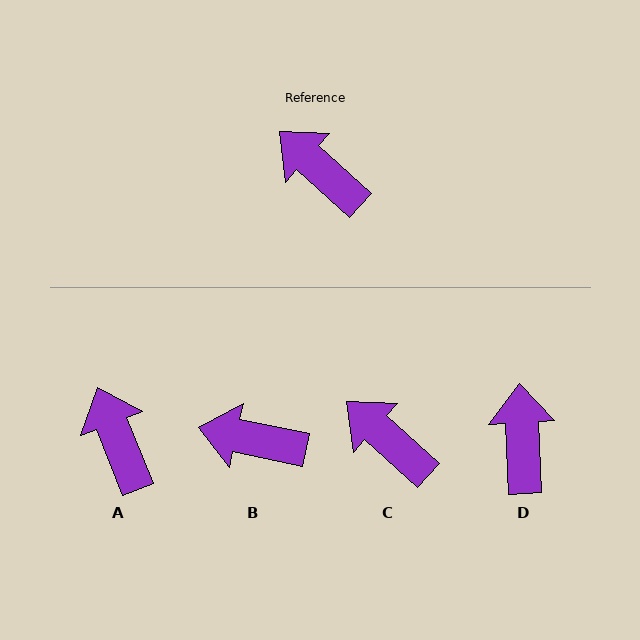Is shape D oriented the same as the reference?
No, it is off by about 45 degrees.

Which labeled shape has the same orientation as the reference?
C.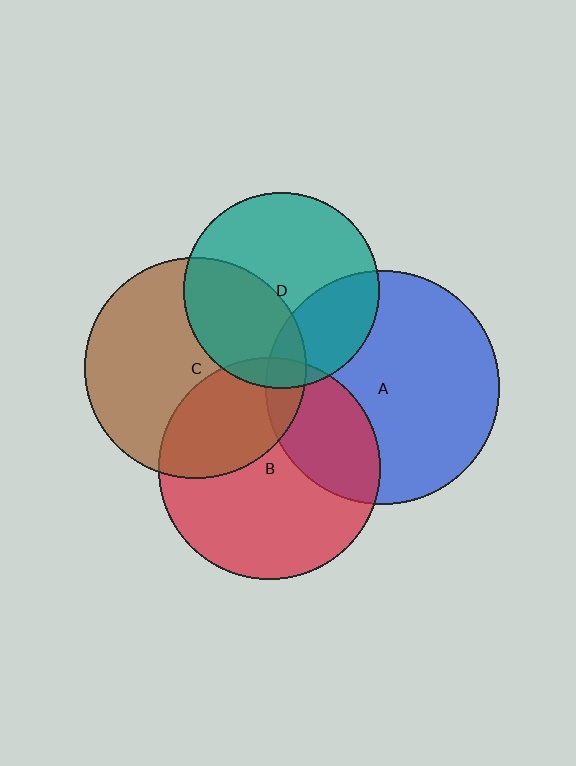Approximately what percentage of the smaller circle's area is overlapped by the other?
Approximately 30%.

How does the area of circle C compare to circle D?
Approximately 1.3 times.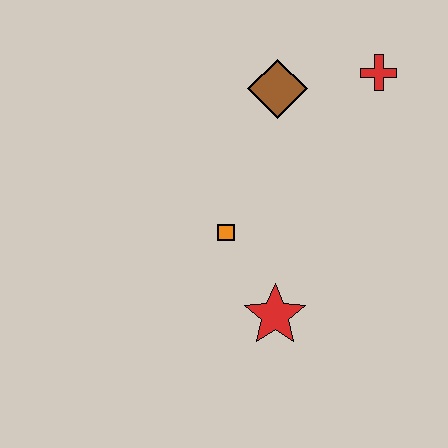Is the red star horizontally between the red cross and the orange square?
Yes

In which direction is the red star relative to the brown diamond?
The red star is below the brown diamond.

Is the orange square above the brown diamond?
No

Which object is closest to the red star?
The orange square is closest to the red star.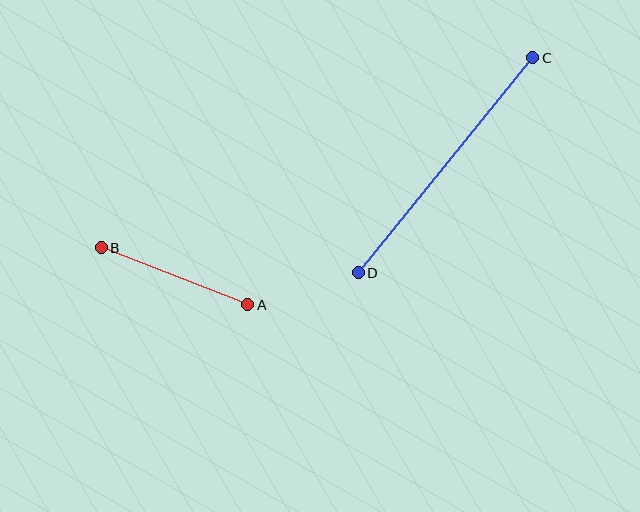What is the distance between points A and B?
The distance is approximately 157 pixels.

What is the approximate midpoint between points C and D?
The midpoint is at approximately (445, 165) pixels.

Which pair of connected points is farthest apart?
Points C and D are farthest apart.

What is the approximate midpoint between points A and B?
The midpoint is at approximately (175, 276) pixels.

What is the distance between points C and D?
The distance is approximately 277 pixels.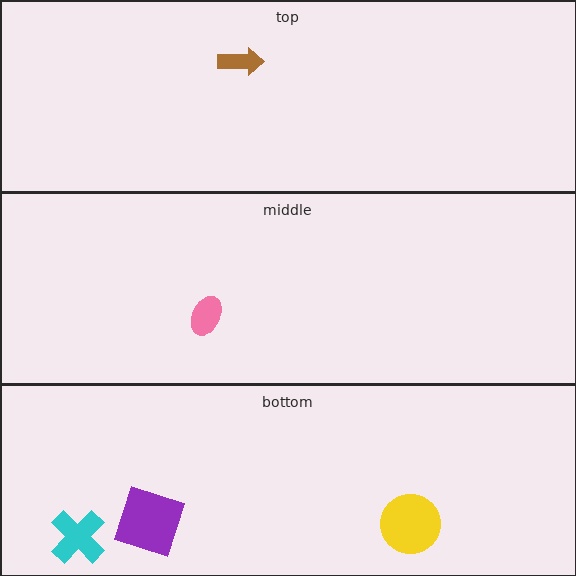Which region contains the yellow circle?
The bottom region.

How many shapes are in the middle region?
1.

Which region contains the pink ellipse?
The middle region.